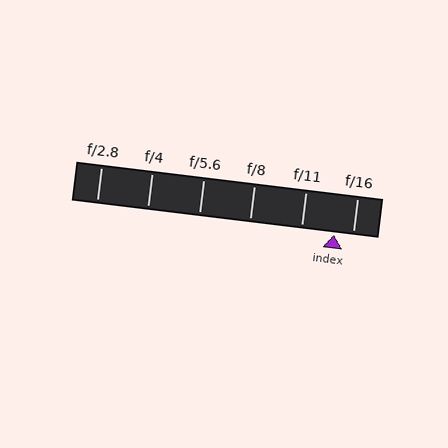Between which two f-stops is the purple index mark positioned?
The index mark is between f/11 and f/16.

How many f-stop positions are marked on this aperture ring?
There are 6 f-stop positions marked.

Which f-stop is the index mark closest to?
The index mark is closest to f/16.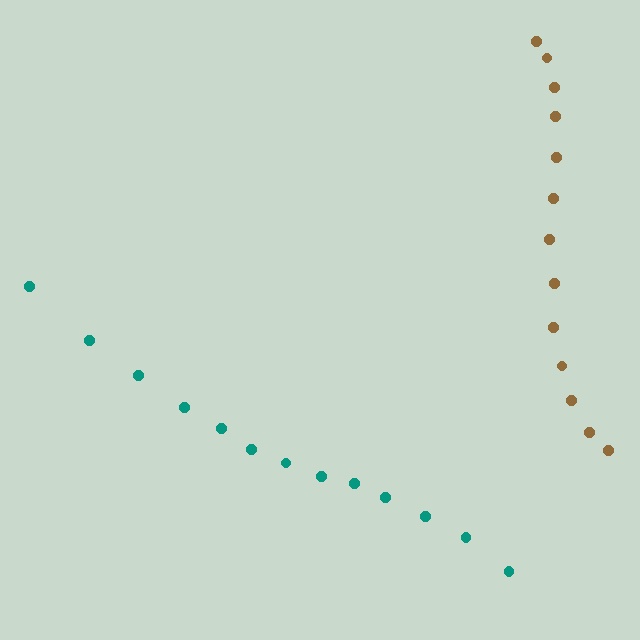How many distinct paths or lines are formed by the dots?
There are 2 distinct paths.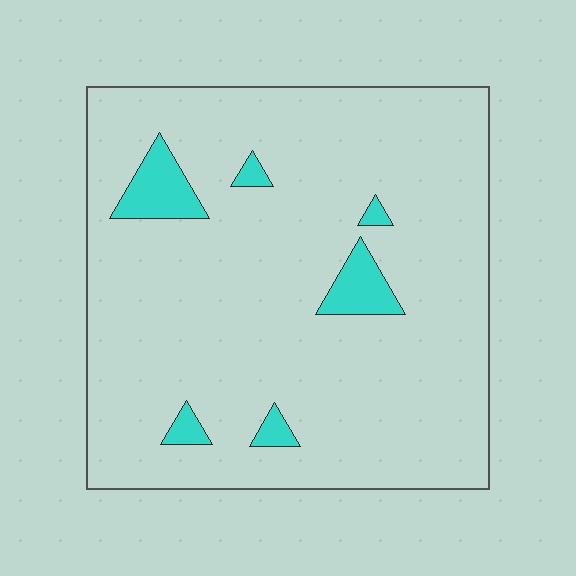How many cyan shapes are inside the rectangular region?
6.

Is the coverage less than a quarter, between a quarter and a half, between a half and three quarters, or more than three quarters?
Less than a quarter.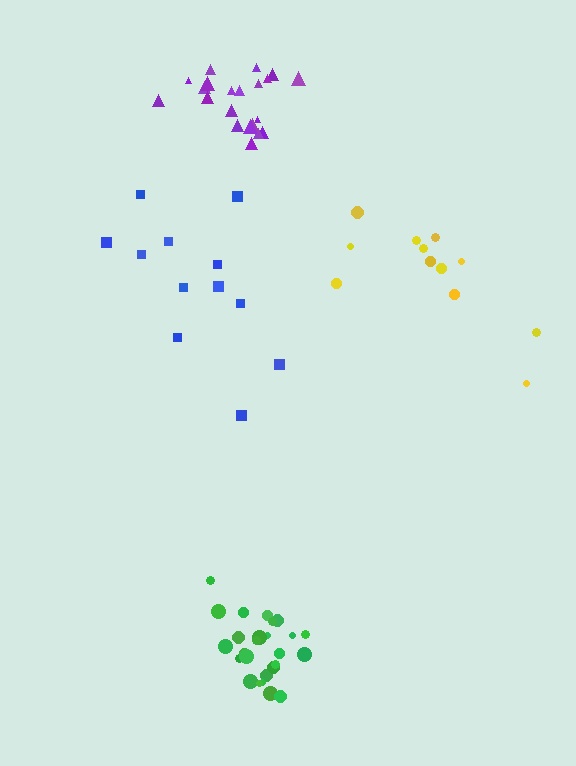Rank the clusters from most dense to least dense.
green, purple, yellow, blue.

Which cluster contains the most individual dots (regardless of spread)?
Green (27).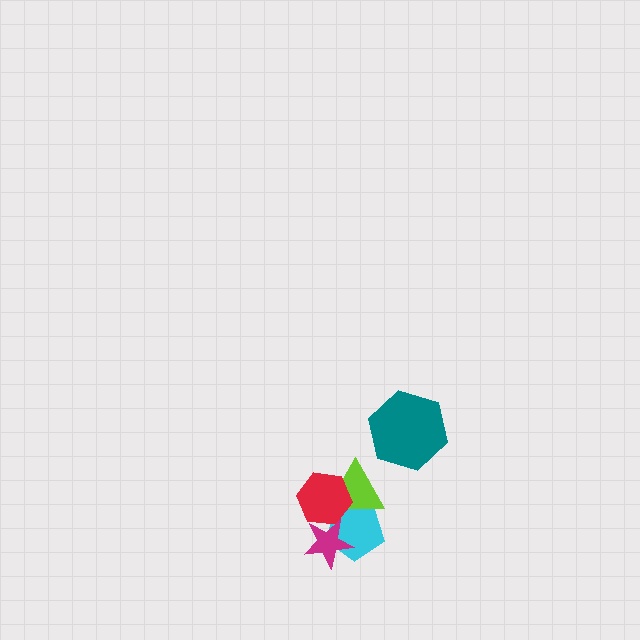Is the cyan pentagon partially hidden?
Yes, it is partially covered by another shape.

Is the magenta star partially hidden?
No, no other shape covers it.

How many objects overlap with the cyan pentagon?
3 objects overlap with the cyan pentagon.